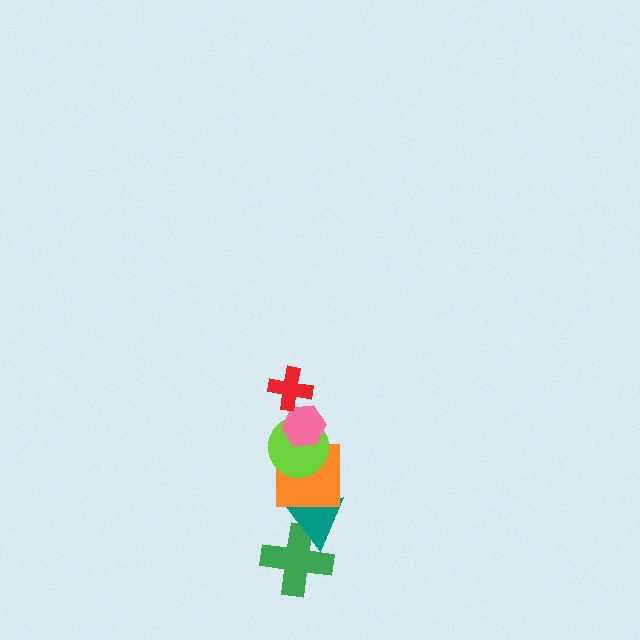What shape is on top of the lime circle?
The pink hexagon is on top of the lime circle.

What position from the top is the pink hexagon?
The pink hexagon is 2nd from the top.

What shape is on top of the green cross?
The teal triangle is on top of the green cross.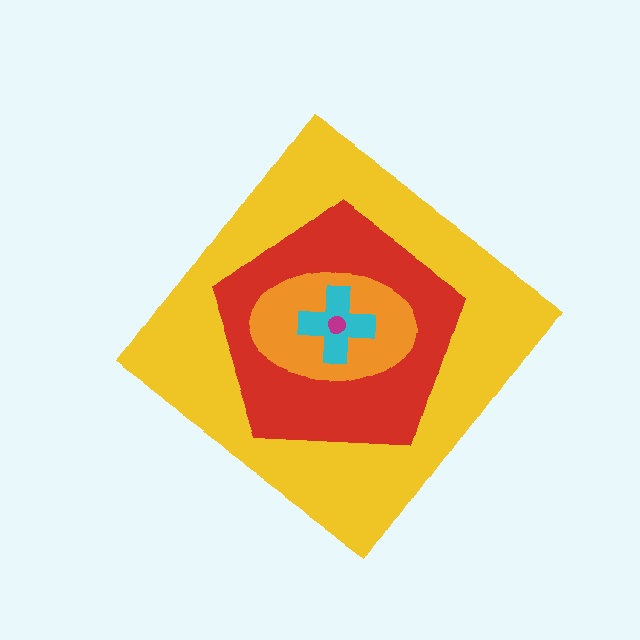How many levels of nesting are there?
5.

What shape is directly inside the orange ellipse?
The cyan cross.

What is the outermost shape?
The yellow diamond.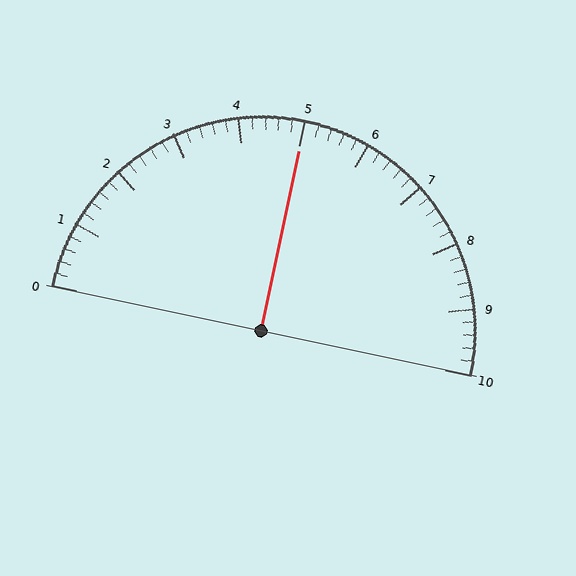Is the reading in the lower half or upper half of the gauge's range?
The reading is in the upper half of the range (0 to 10).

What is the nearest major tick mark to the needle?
The nearest major tick mark is 5.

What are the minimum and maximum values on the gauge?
The gauge ranges from 0 to 10.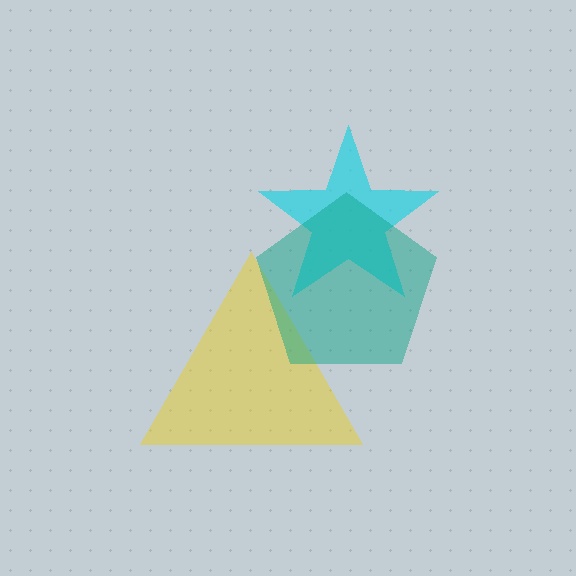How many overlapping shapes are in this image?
There are 3 overlapping shapes in the image.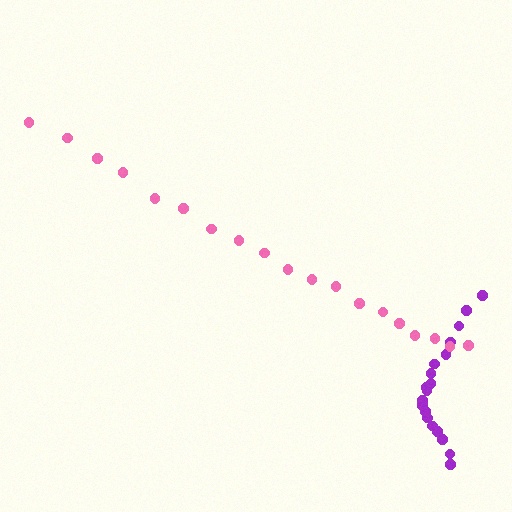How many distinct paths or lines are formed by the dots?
There are 2 distinct paths.